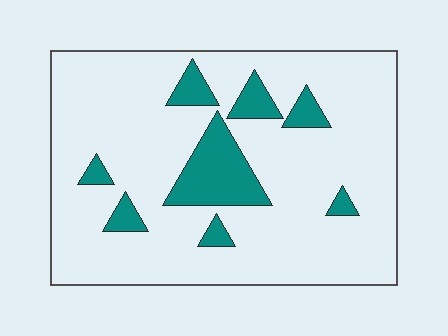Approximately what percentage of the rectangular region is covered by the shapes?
Approximately 15%.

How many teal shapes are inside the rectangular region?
8.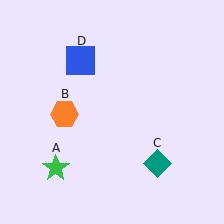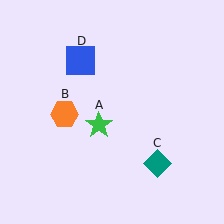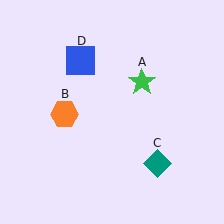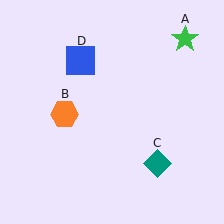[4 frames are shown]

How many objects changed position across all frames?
1 object changed position: green star (object A).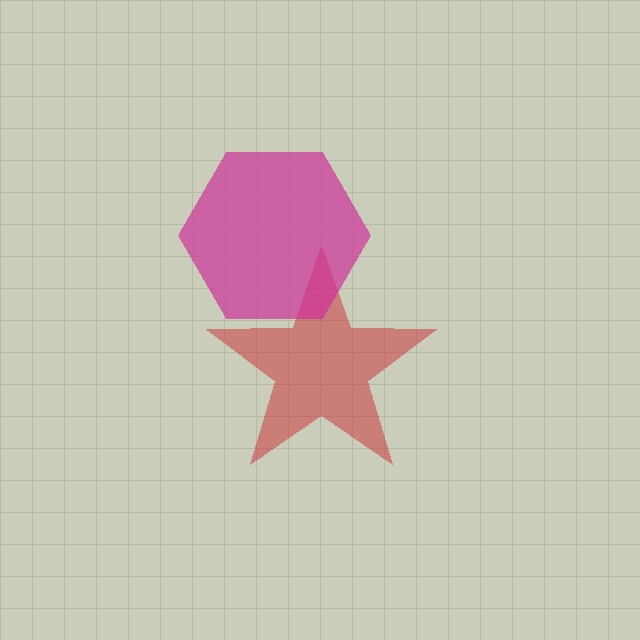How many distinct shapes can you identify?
There are 2 distinct shapes: a red star, a magenta hexagon.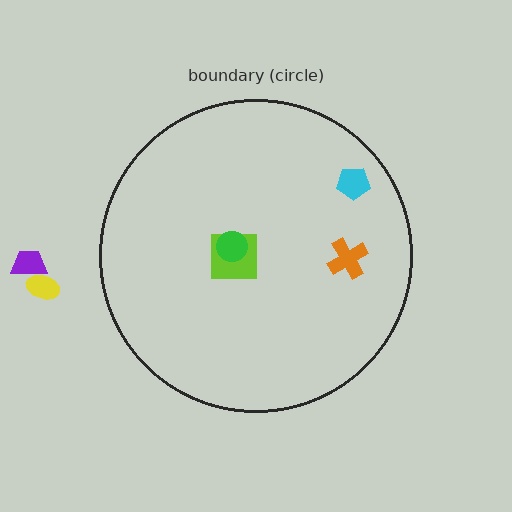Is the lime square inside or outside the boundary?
Inside.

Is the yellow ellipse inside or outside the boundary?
Outside.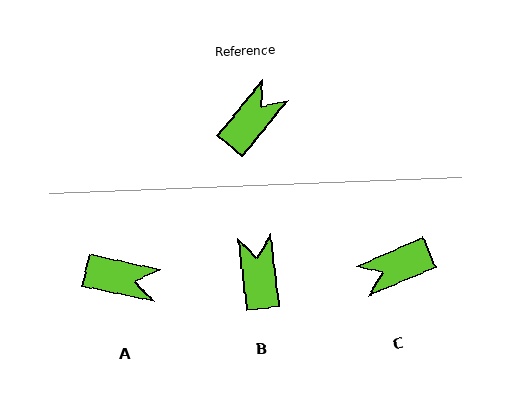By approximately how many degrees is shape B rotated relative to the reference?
Approximately 46 degrees counter-clockwise.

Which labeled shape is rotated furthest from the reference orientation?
C, about 152 degrees away.